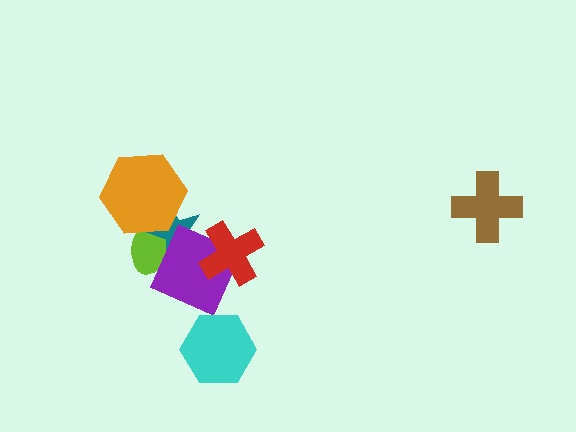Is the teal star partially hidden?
Yes, it is partially covered by another shape.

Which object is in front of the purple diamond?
The red cross is in front of the purple diamond.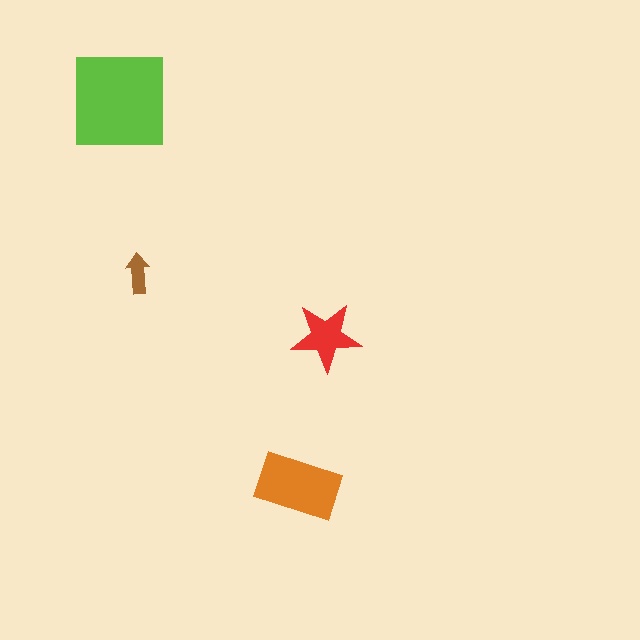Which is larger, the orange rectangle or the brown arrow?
The orange rectangle.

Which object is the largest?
The lime square.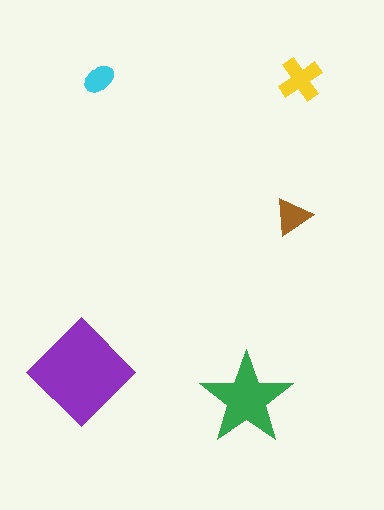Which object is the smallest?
The cyan ellipse.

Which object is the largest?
The purple diamond.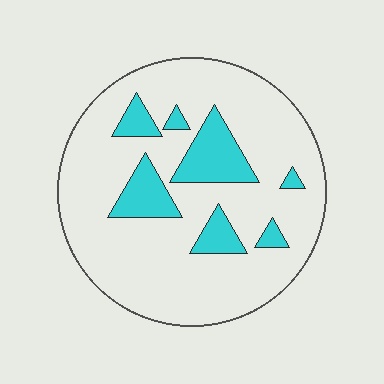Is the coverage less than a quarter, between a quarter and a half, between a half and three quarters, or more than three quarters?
Less than a quarter.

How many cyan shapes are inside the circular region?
7.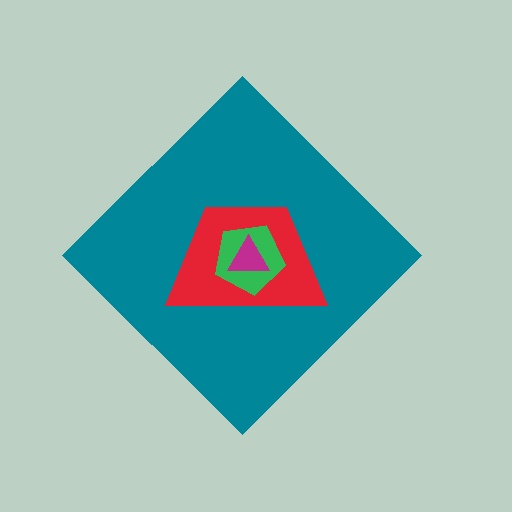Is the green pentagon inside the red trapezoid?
Yes.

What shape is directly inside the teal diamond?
The red trapezoid.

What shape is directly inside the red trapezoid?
The green pentagon.